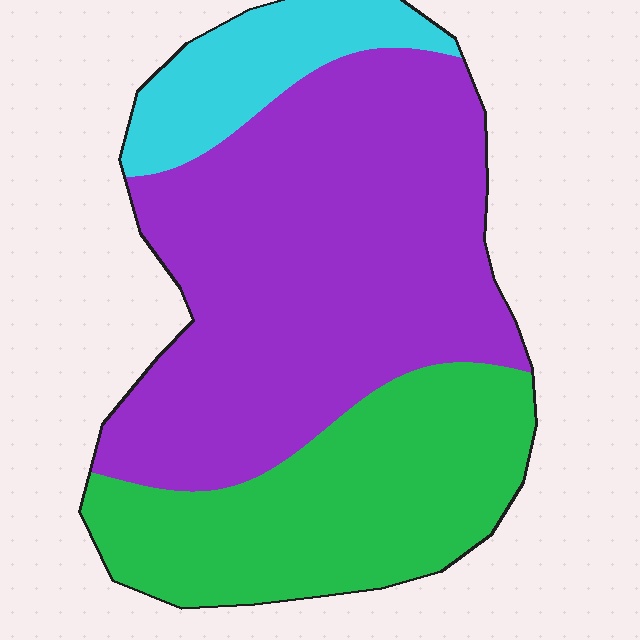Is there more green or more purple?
Purple.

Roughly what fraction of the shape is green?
Green covers 31% of the shape.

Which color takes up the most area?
Purple, at roughly 55%.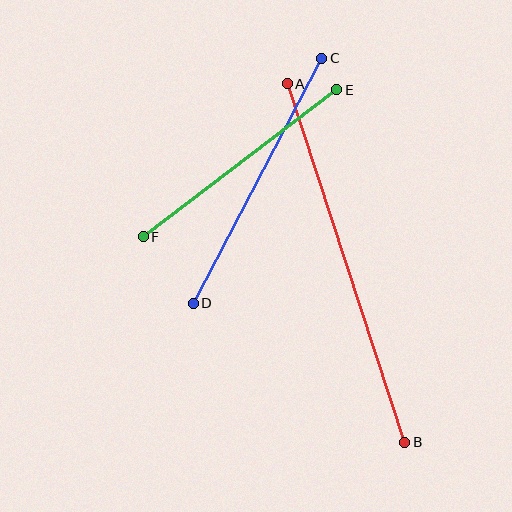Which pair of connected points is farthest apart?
Points A and B are farthest apart.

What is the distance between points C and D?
The distance is approximately 277 pixels.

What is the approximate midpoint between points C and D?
The midpoint is at approximately (257, 181) pixels.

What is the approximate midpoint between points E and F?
The midpoint is at approximately (240, 163) pixels.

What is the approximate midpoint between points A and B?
The midpoint is at approximately (346, 263) pixels.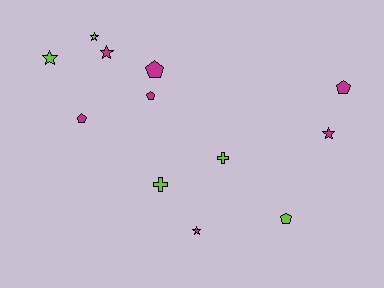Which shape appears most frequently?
Star, with 5 objects.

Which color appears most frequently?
Magenta, with 7 objects.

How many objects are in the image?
There are 12 objects.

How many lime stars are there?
There are 2 lime stars.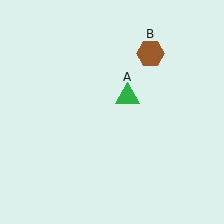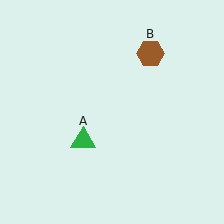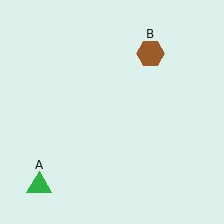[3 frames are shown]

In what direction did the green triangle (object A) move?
The green triangle (object A) moved down and to the left.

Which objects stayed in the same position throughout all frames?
Brown hexagon (object B) remained stationary.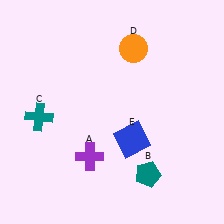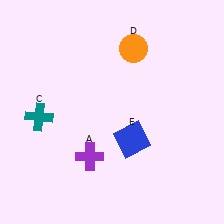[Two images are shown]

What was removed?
The teal pentagon (B) was removed in Image 2.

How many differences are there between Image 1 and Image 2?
There is 1 difference between the two images.